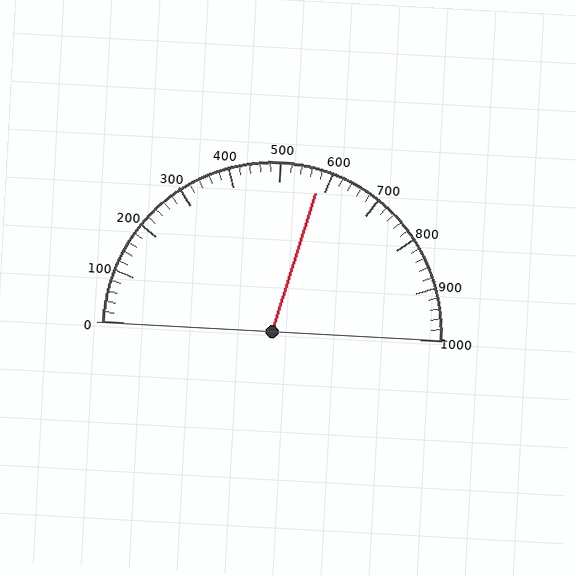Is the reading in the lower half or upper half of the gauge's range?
The reading is in the upper half of the range (0 to 1000).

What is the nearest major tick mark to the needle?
The nearest major tick mark is 600.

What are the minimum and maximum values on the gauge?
The gauge ranges from 0 to 1000.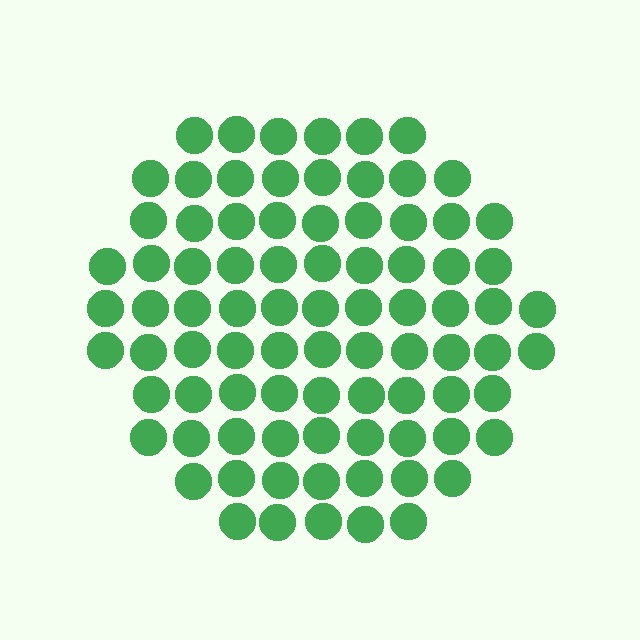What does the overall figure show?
The overall figure shows a circle.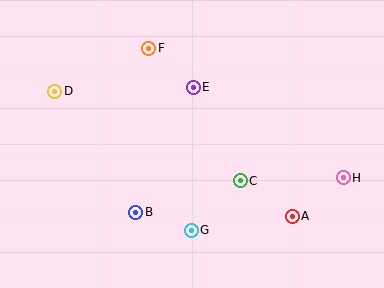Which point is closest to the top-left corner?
Point D is closest to the top-left corner.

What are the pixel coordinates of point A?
Point A is at (292, 216).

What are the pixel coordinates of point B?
Point B is at (136, 212).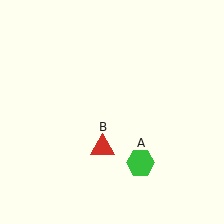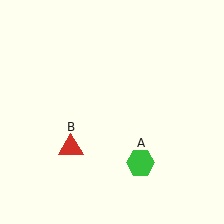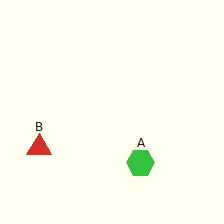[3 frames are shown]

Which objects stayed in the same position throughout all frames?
Green hexagon (object A) remained stationary.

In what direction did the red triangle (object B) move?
The red triangle (object B) moved left.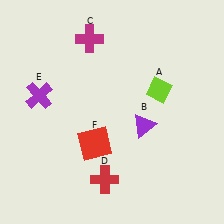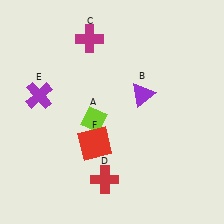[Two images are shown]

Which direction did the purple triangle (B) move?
The purple triangle (B) moved up.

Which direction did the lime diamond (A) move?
The lime diamond (A) moved left.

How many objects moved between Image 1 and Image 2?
2 objects moved between the two images.